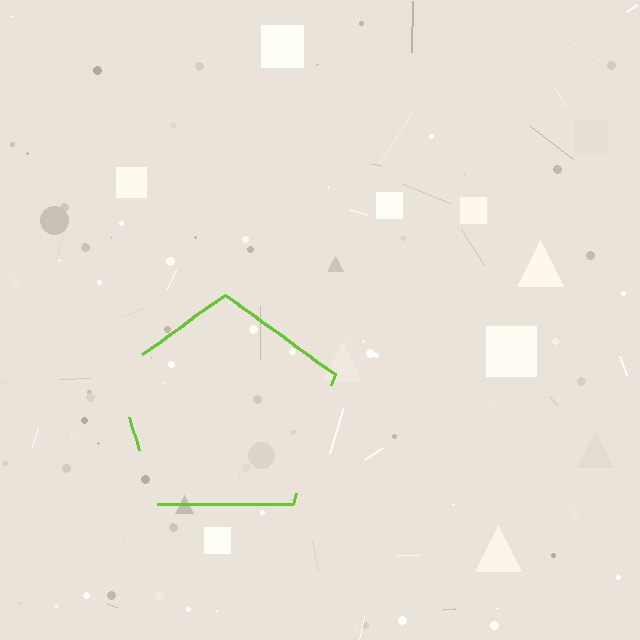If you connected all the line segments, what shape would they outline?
They would outline a pentagon.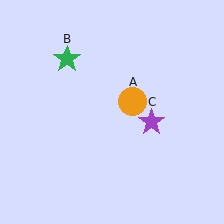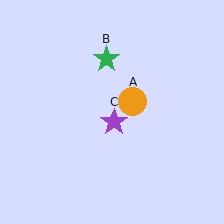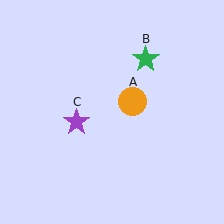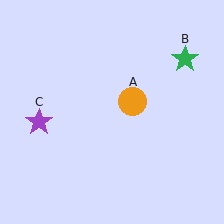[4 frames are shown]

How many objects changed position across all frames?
2 objects changed position: green star (object B), purple star (object C).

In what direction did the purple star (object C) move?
The purple star (object C) moved left.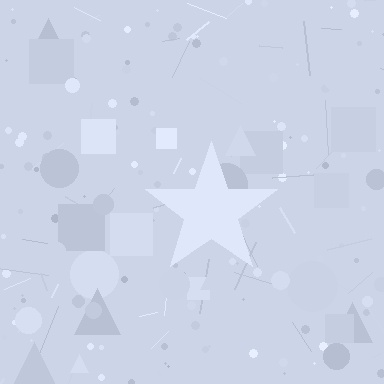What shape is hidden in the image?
A star is hidden in the image.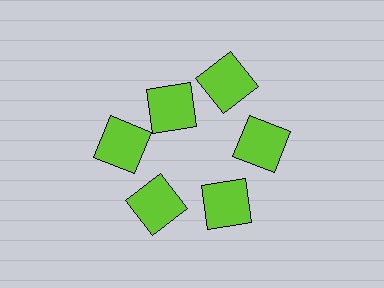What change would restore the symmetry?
The symmetry would be restored by moving it outward, back onto the ring so that all 6 squares sit at equal angles and equal distance from the center.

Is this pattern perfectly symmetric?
No. The 6 lime squares are arranged in a ring, but one element near the 11 o'clock position is pulled inward toward the center, breaking the 6-fold rotational symmetry.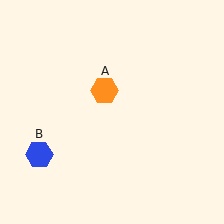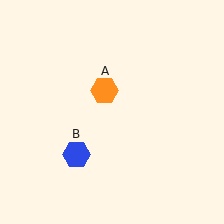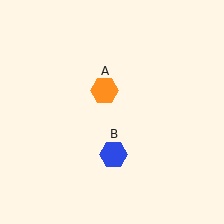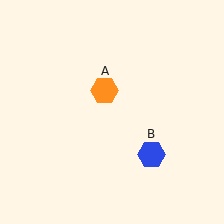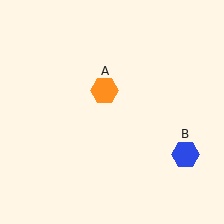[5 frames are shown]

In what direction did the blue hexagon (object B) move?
The blue hexagon (object B) moved right.